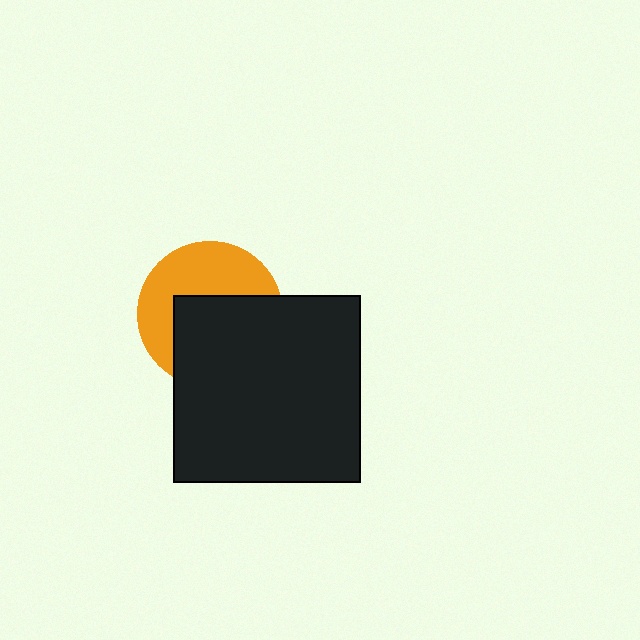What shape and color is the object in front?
The object in front is a black square.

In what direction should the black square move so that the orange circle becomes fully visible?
The black square should move down. That is the shortest direction to clear the overlap and leave the orange circle fully visible.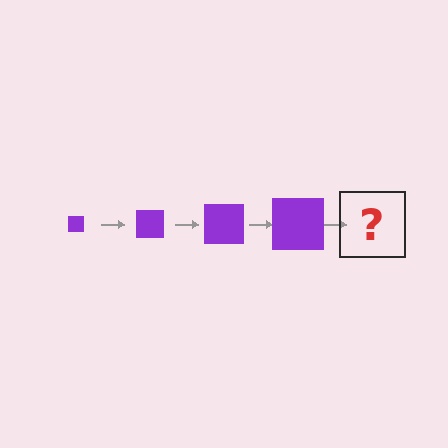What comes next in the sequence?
The next element should be a purple square, larger than the previous one.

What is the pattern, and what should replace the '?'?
The pattern is that the square gets progressively larger each step. The '?' should be a purple square, larger than the previous one.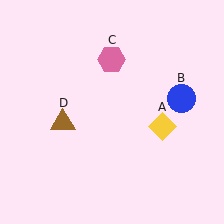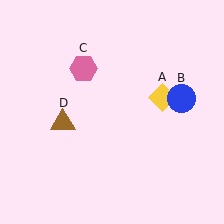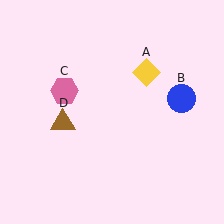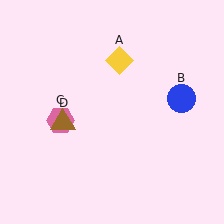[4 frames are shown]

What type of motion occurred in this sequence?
The yellow diamond (object A), pink hexagon (object C) rotated counterclockwise around the center of the scene.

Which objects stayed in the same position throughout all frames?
Blue circle (object B) and brown triangle (object D) remained stationary.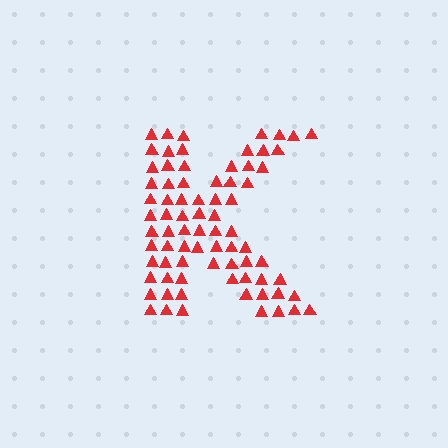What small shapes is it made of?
It is made of small triangles.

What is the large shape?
The large shape is the letter K.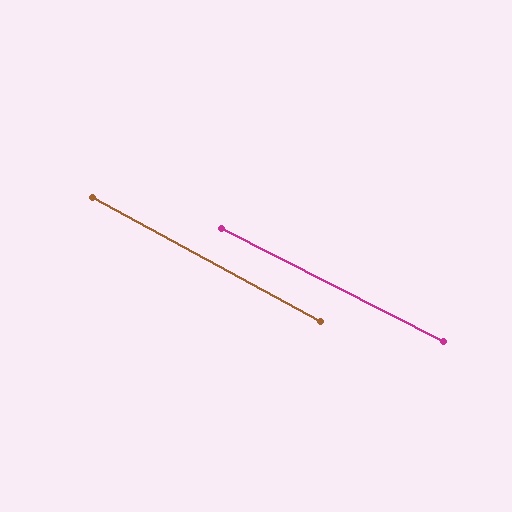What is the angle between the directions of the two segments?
Approximately 2 degrees.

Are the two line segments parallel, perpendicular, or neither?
Parallel — their directions differ by only 1.6°.